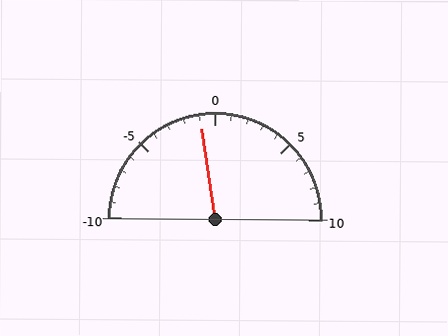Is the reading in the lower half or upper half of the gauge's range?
The reading is in the lower half of the range (-10 to 10).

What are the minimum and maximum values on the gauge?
The gauge ranges from -10 to 10.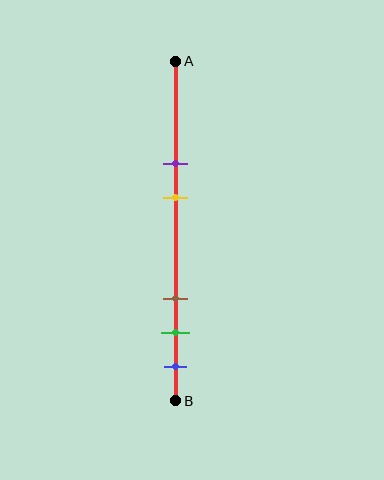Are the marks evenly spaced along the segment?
No, the marks are not evenly spaced.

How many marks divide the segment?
There are 5 marks dividing the segment.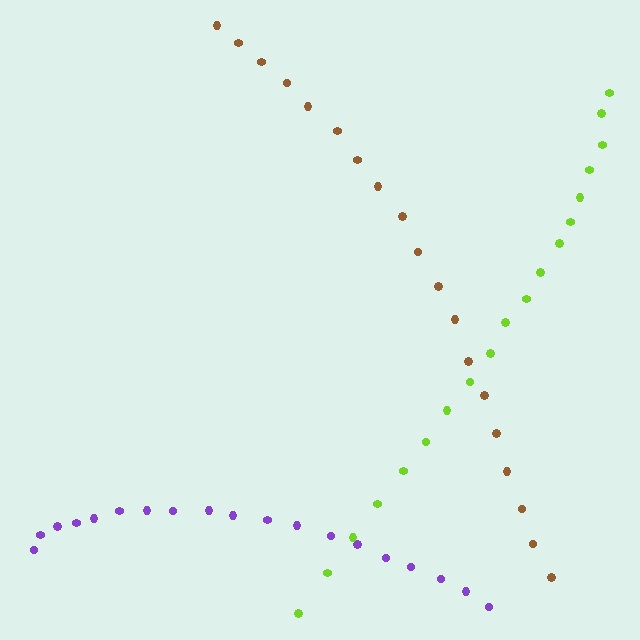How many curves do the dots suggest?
There are 3 distinct paths.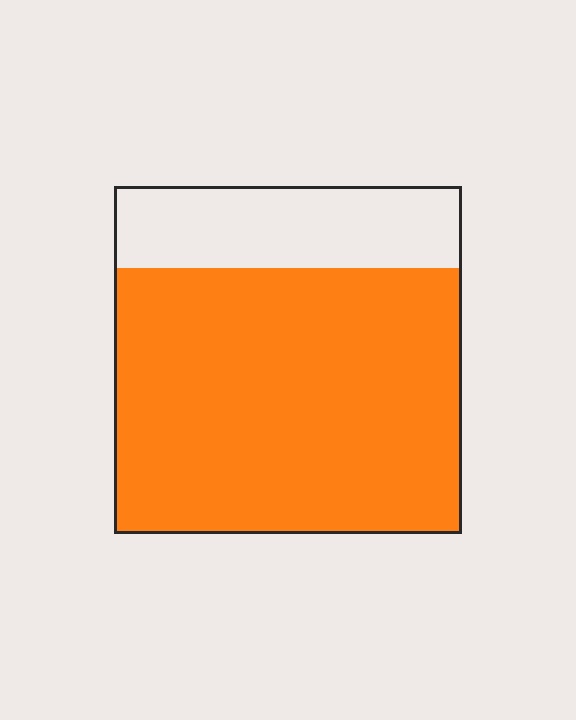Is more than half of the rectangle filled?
Yes.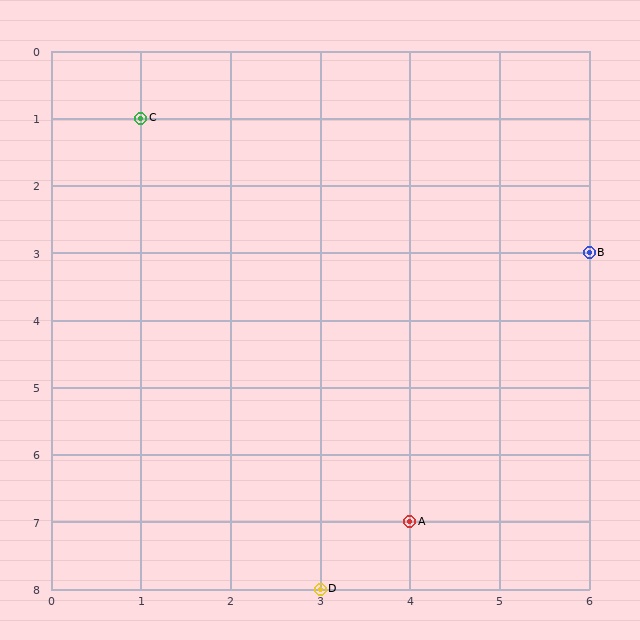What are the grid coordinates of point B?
Point B is at grid coordinates (6, 3).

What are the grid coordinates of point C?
Point C is at grid coordinates (1, 1).